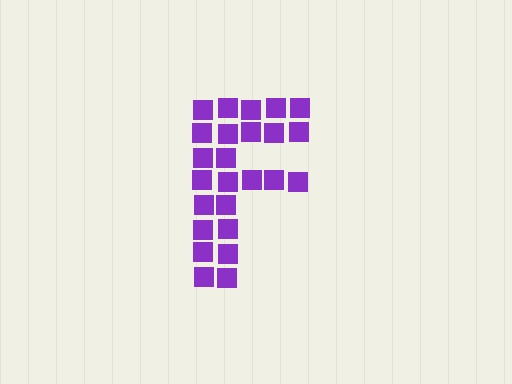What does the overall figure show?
The overall figure shows the letter F.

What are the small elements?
The small elements are squares.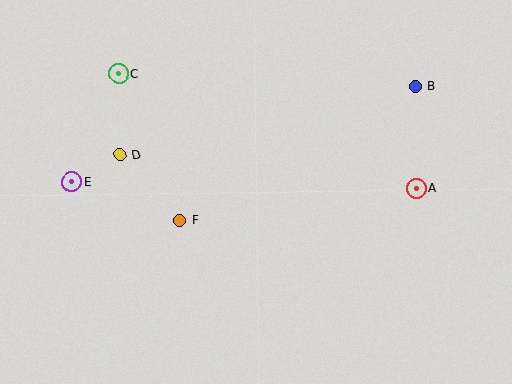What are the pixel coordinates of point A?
Point A is at (416, 188).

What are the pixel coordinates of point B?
Point B is at (415, 86).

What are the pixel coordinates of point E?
Point E is at (71, 182).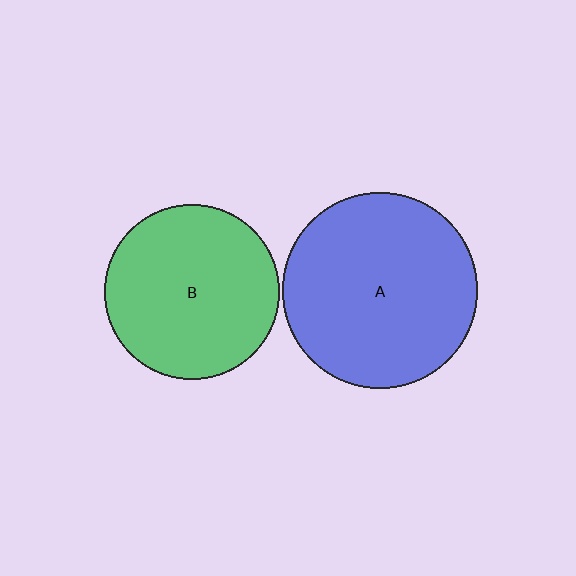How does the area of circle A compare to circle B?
Approximately 1.2 times.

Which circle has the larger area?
Circle A (blue).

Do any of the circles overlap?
No, none of the circles overlap.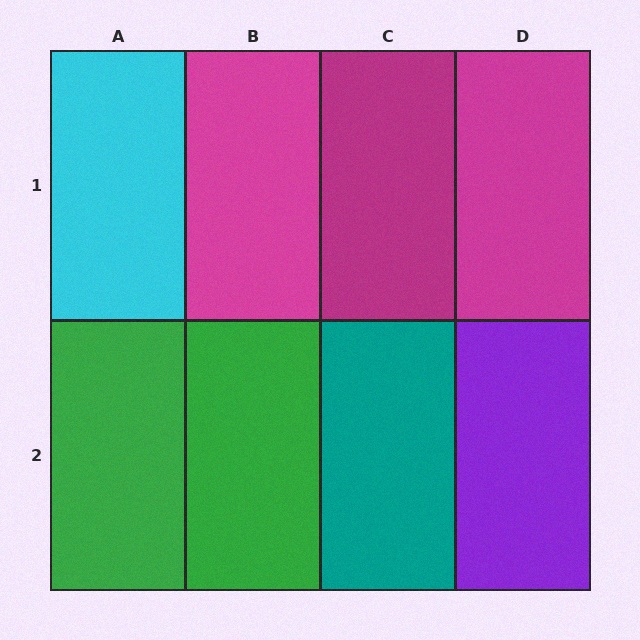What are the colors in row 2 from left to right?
Green, green, teal, purple.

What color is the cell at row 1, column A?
Cyan.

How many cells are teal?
1 cell is teal.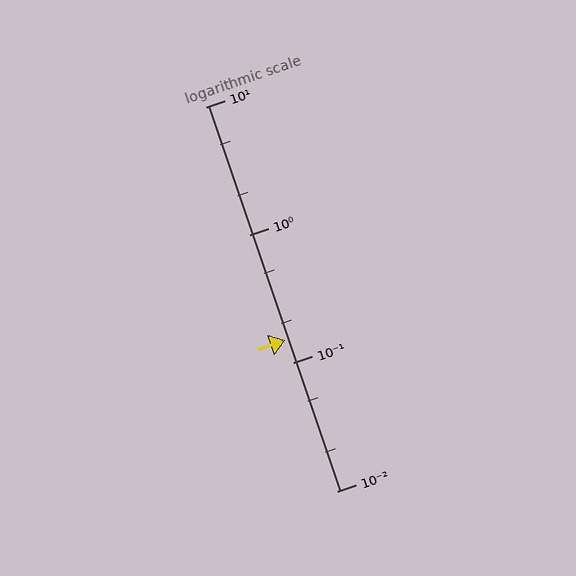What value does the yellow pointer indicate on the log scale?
The pointer indicates approximately 0.15.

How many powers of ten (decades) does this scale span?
The scale spans 3 decades, from 0.01 to 10.